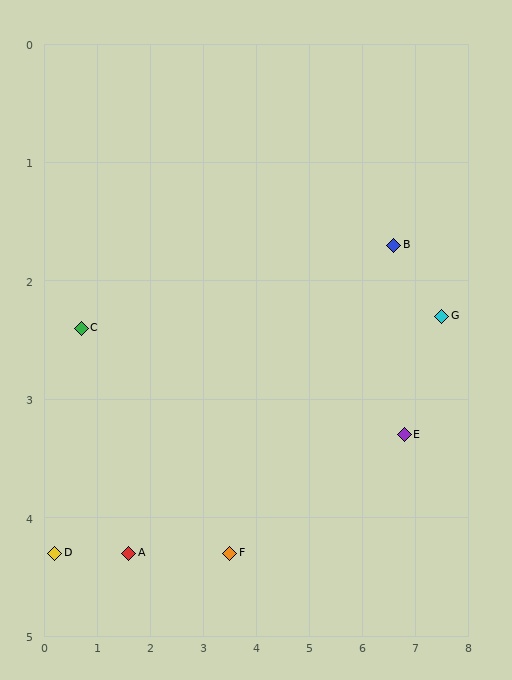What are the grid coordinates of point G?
Point G is at approximately (7.5, 2.3).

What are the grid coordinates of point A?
Point A is at approximately (1.6, 4.3).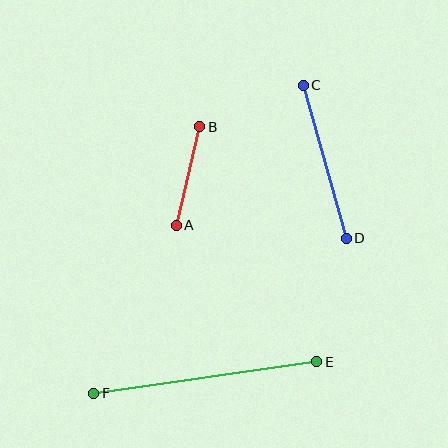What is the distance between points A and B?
The distance is approximately 102 pixels.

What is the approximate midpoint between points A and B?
The midpoint is at approximately (188, 176) pixels.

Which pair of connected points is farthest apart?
Points E and F are farthest apart.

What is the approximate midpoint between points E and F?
The midpoint is at approximately (205, 378) pixels.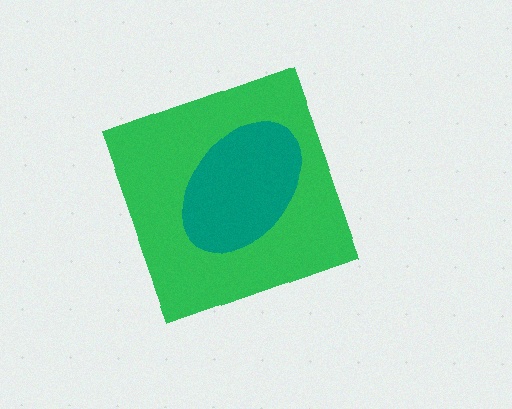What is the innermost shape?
The teal ellipse.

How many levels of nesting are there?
2.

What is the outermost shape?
The green diamond.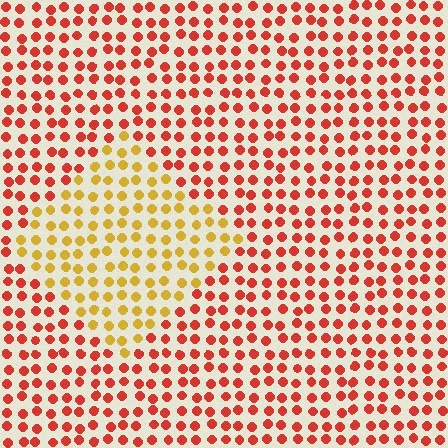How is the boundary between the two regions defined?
The boundary is defined purely by a slight shift in hue (about 44 degrees). Spacing, size, and orientation are identical on both sides.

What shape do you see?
I see a diamond.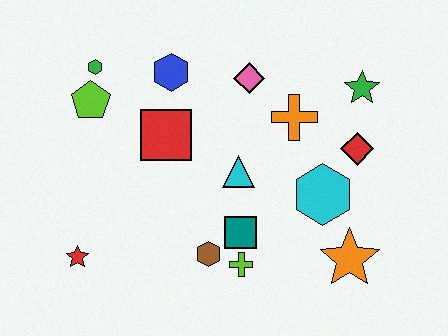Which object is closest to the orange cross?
The pink diamond is closest to the orange cross.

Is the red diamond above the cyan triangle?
Yes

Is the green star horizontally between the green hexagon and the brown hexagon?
No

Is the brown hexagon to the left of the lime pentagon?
No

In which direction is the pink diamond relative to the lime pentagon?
The pink diamond is to the right of the lime pentagon.